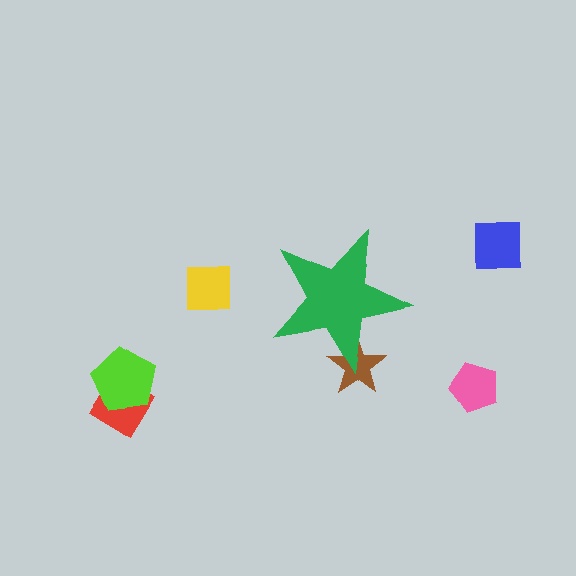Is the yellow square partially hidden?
No, the yellow square is fully visible.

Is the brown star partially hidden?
Yes, the brown star is partially hidden behind the green star.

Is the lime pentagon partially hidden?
No, the lime pentagon is fully visible.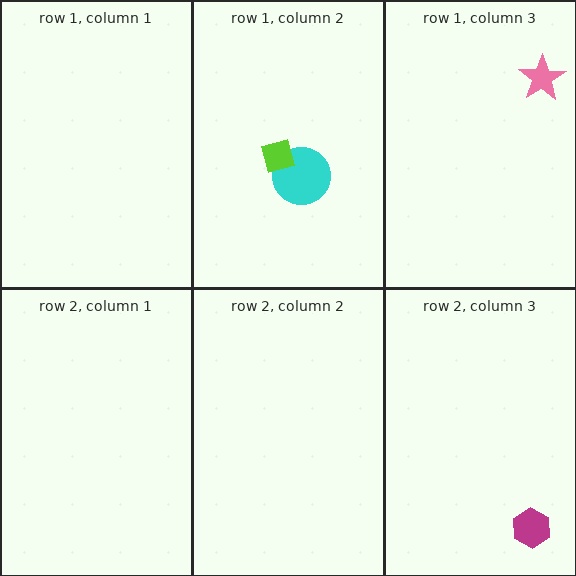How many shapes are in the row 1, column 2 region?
2.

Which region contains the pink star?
The row 1, column 3 region.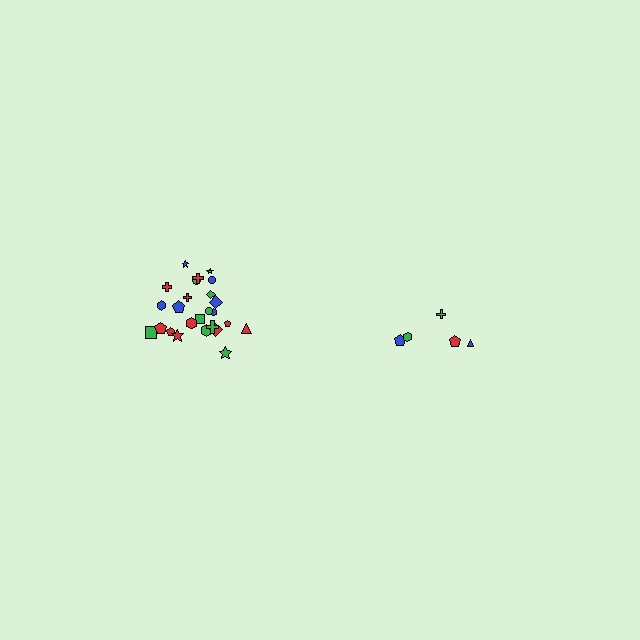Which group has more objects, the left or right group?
The left group.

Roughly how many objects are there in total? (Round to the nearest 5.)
Roughly 30 objects in total.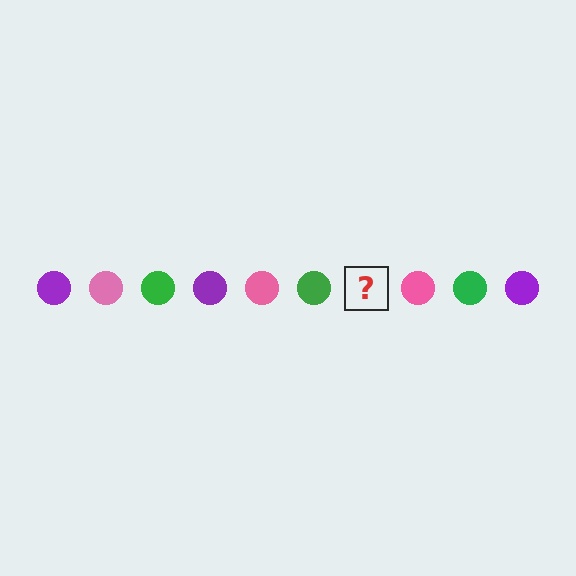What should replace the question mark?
The question mark should be replaced with a purple circle.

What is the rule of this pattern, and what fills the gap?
The rule is that the pattern cycles through purple, pink, green circles. The gap should be filled with a purple circle.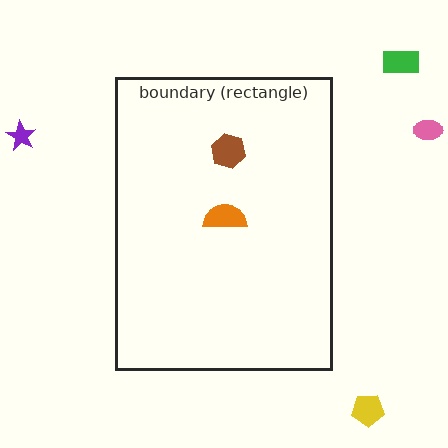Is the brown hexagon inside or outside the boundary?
Inside.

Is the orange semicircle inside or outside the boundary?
Inside.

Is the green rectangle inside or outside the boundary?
Outside.